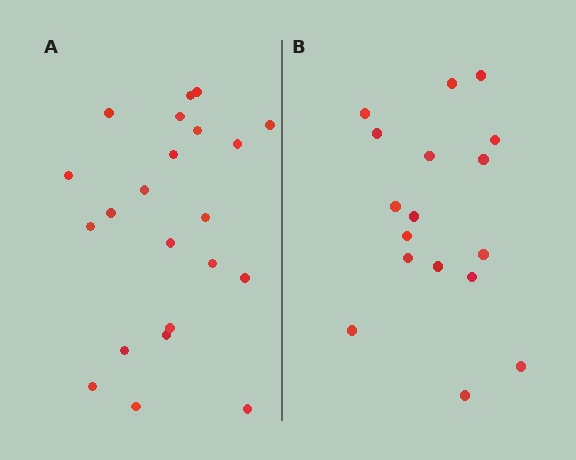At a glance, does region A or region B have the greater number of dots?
Region A (the left region) has more dots.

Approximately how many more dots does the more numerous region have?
Region A has about 5 more dots than region B.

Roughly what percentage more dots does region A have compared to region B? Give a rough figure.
About 30% more.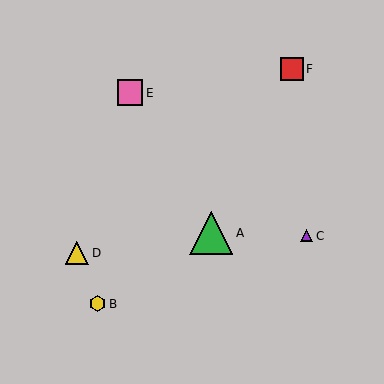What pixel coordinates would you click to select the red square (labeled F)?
Click at (292, 69) to select the red square F.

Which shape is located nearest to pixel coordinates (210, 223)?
The green triangle (labeled A) at (211, 233) is nearest to that location.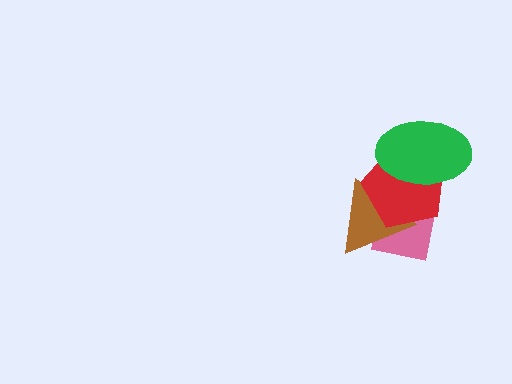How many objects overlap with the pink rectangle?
3 objects overlap with the pink rectangle.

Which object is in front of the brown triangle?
The red pentagon is in front of the brown triangle.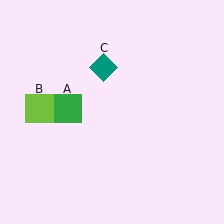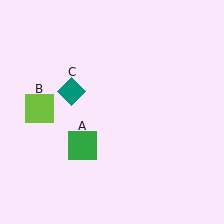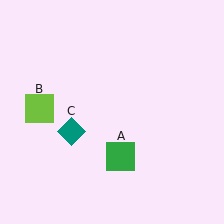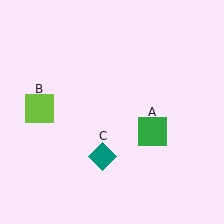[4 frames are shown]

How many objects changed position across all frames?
2 objects changed position: green square (object A), teal diamond (object C).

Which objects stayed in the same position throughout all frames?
Lime square (object B) remained stationary.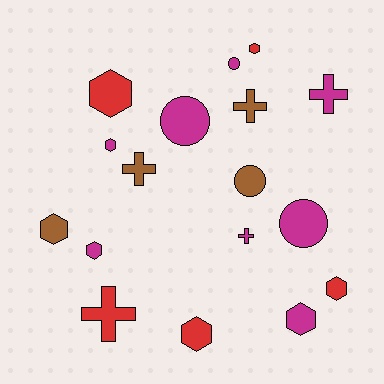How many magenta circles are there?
There are 3 magenta circles.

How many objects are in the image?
There are 17 objects.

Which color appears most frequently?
Magenta, with 8 objects.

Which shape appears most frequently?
Hexagon, with 8 objects.